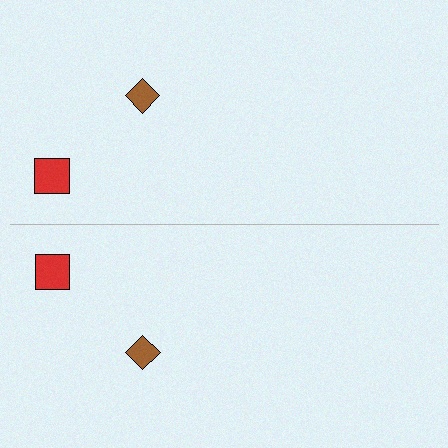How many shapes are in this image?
There are 4 shapes in this image.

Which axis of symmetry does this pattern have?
The pattern has a horizontal axis of symmetry running through the center of the image.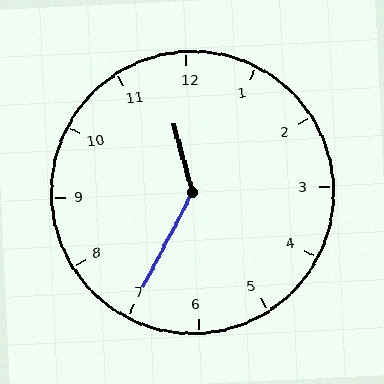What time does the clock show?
11:35.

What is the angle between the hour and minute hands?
Approximately 138 degrees.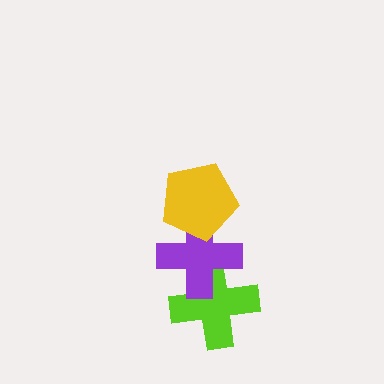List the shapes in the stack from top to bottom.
From top to bottom: the yellow pentagon, the purple cross, the lime cross.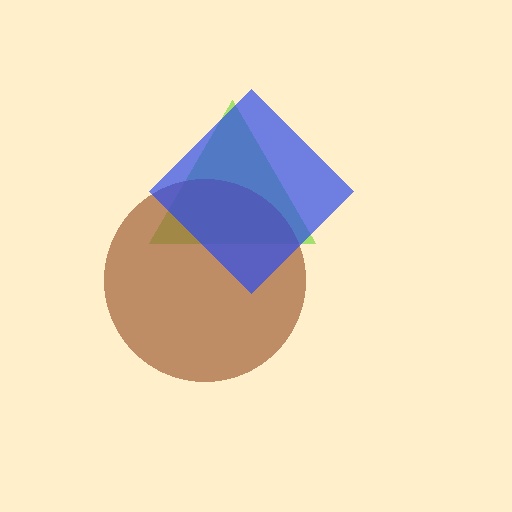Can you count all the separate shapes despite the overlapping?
Yes, there are 3 separate shapes.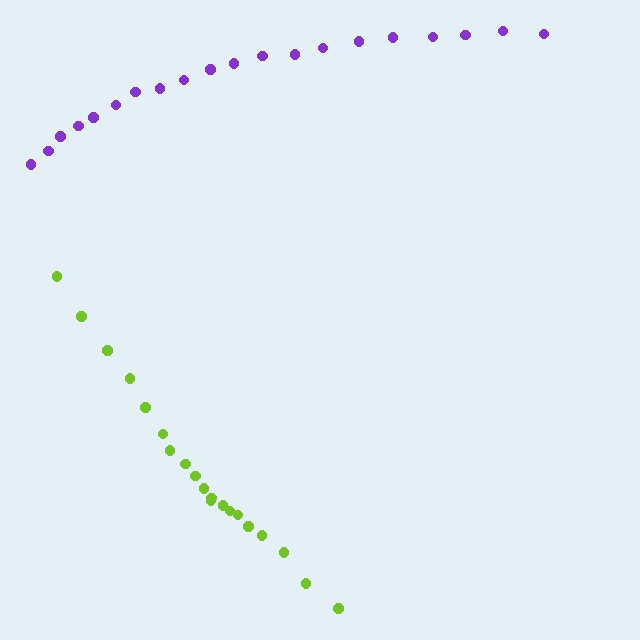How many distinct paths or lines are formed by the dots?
There are 2 distinct paths.